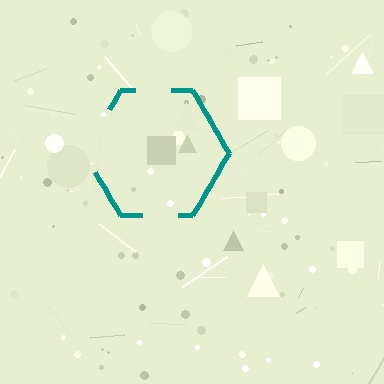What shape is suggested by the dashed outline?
The dashed outline suggests a hexagon.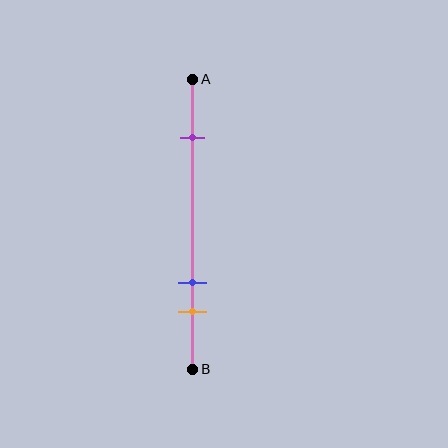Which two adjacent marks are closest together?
The blue and orange marks are the closest adjacent pair.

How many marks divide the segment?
There are 3 marks dividing the segment.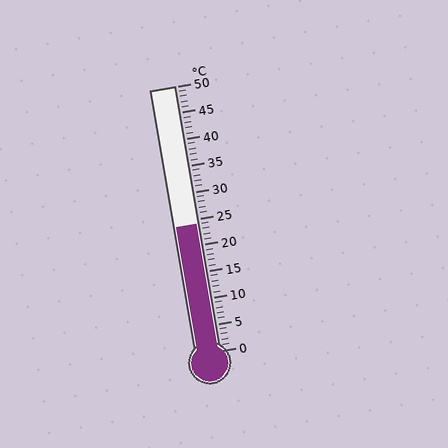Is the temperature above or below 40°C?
The temperature is below 40°C.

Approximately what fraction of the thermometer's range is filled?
The thermometer is filled to approximately 50% of its range.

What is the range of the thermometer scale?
The thermometer scale ranges from 0°C to 50°C.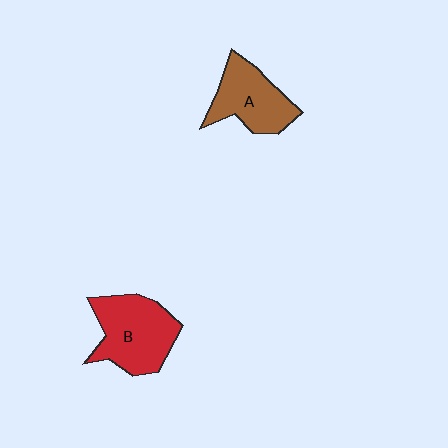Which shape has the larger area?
Shape B (red).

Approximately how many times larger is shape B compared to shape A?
Approximately 1.2 times.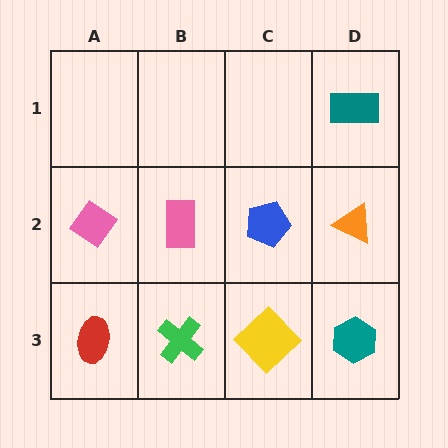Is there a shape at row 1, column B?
No, that cell is empty.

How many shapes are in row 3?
4 shapes.